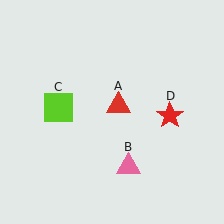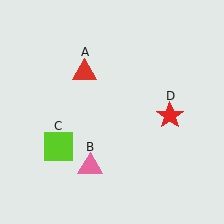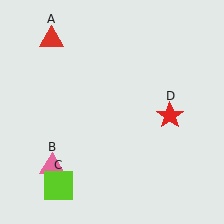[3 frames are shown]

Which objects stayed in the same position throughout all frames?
Red star (object D) remained stationary.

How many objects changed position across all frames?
3 objects changed position: red triangle (object A), pink triangle (object B), lime square (object C).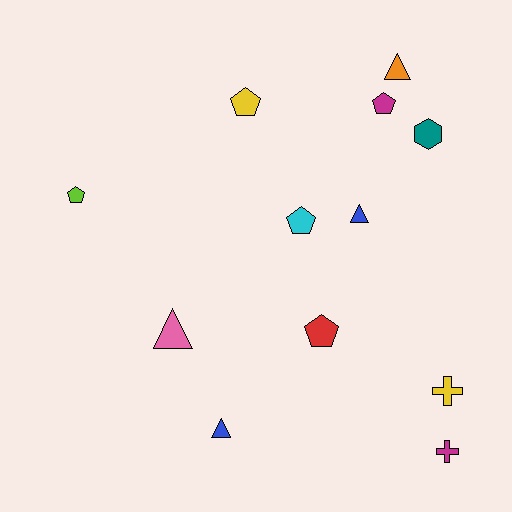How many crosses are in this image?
There are 2 crosses.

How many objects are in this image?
There are 12 objects.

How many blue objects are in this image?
There are 2 blue objects.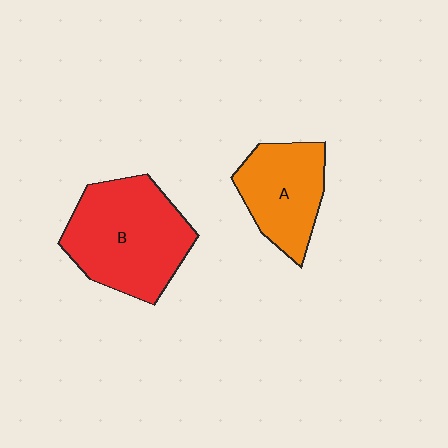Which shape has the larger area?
Shape B (red).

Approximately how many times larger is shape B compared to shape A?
Approximately 1.5 times.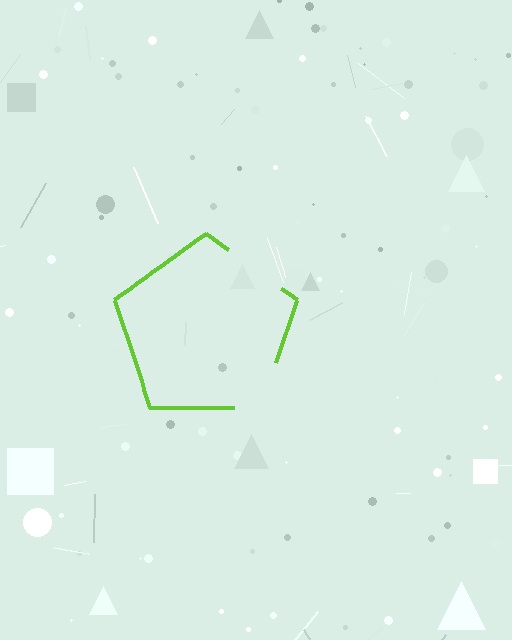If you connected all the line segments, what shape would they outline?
They would outline a pentagon.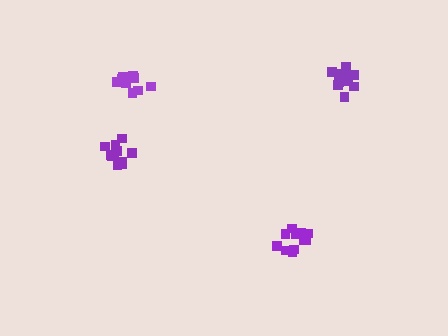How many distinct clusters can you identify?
There are 4 distinct clusters.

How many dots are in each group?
Group 1: 11 dots, Group 2: 11 dots, Group 3: 14 dots, Group 4: 12 dots (48 total).